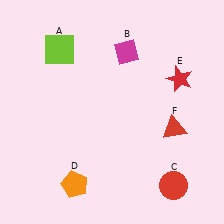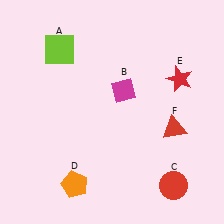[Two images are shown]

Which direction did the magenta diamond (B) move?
The magenta diamond (B) moved down.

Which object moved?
The magenta diamond (B) moved down.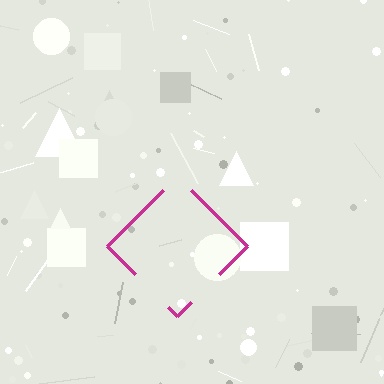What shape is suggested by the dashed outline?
The dashed outline suggests a diamond.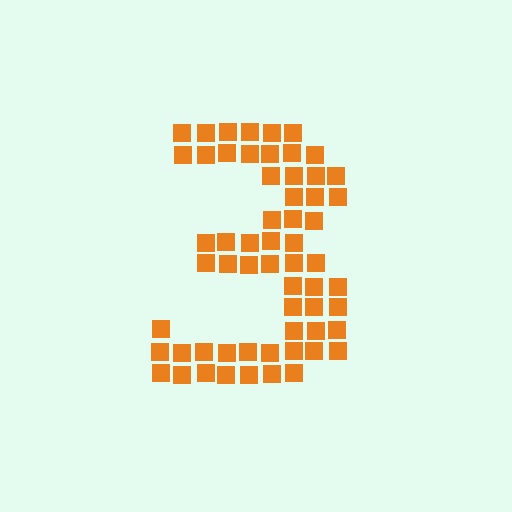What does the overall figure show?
The overall figure shows the digit 3.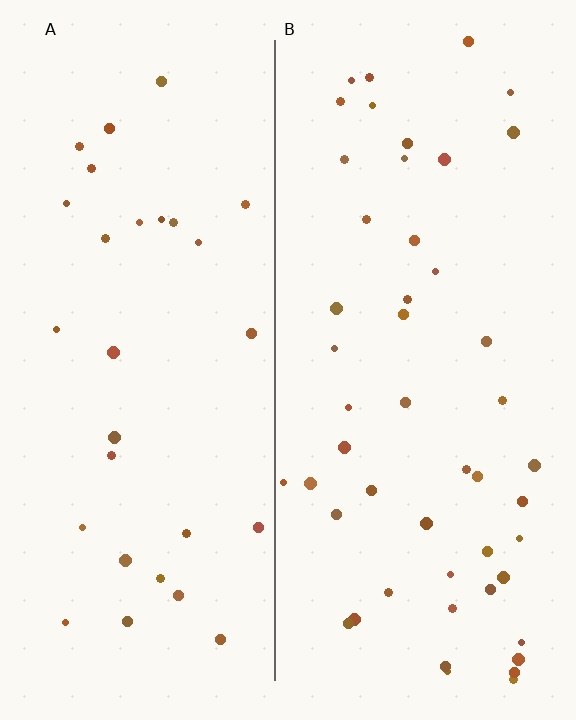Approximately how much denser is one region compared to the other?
Approximately 1.7× — region B over region A.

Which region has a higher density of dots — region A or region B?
B (the right).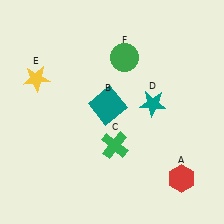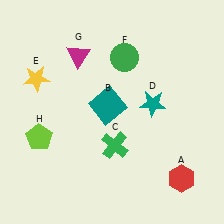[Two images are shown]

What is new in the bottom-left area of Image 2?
A lime pentagon (H) was added in the bottom-left area of Image 2.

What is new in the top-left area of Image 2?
A magenta triangle (G) was added in the top-left area of Image 2.